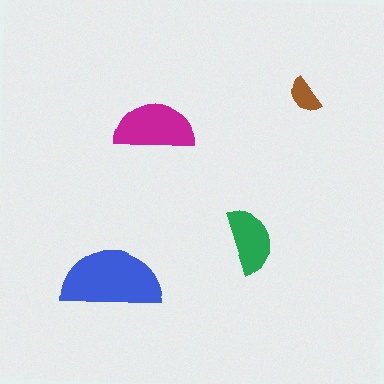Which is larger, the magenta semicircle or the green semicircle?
The magenta one.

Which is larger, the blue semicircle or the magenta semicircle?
The blue one.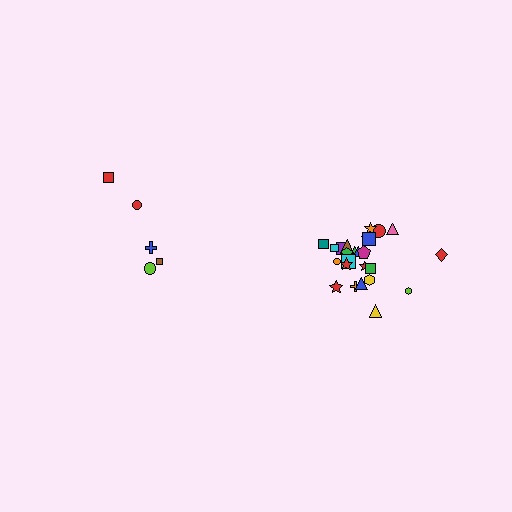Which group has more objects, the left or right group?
The right group.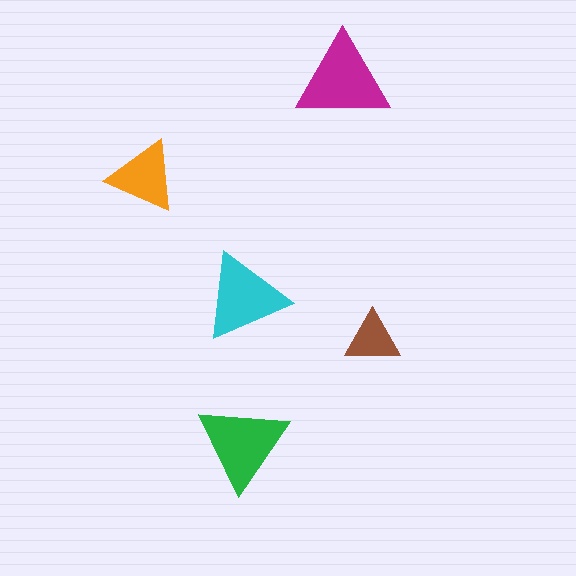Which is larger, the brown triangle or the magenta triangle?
The magenta one.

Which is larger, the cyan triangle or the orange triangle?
The cyan one.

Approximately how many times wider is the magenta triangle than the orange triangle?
About 1.5 times wider.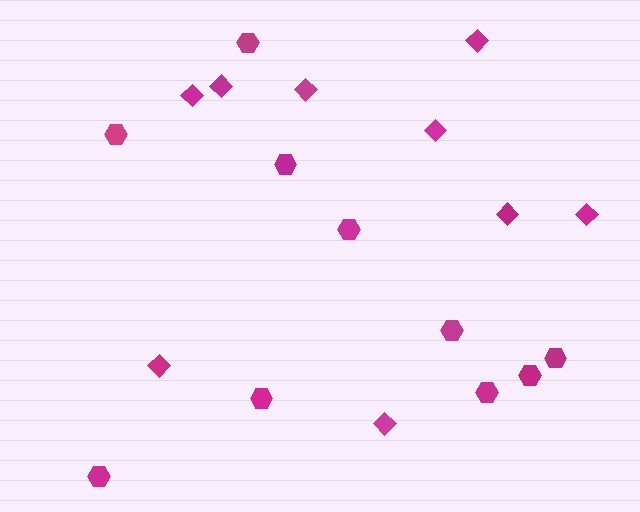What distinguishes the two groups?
There are 2 groups: one group of hexagons (10) and one group of diamonds (9).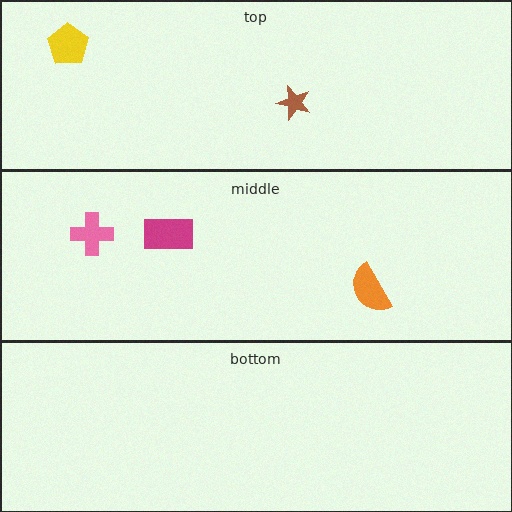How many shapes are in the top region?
2.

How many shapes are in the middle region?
3.